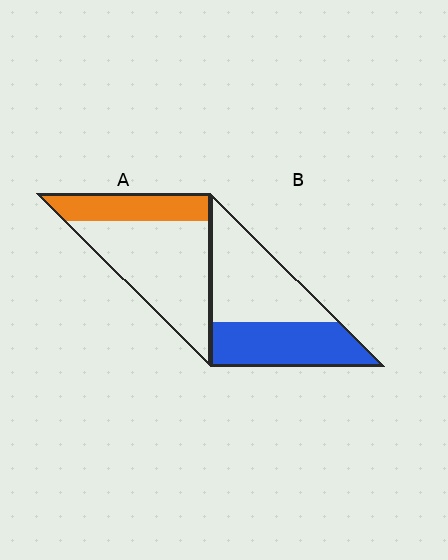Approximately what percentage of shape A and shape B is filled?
A is approximately 30% and B is approximately 45%.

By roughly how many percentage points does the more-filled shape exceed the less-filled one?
By roughly 15 percentage points (B over A).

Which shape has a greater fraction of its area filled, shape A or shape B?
Shape B.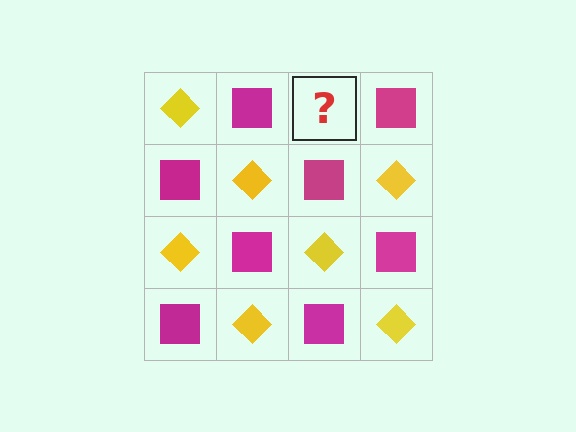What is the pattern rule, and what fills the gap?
The rule is that it alternates yellow diamond and magenta square in a checkerboard pattern. The gap should be filled with a yellow diamond.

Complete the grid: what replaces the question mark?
The question mark should be replaced with a yellow diamond.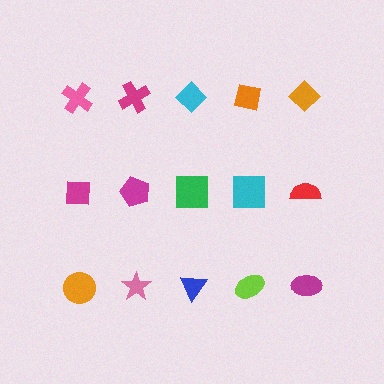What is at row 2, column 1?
A magenta square.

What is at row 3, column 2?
A pink star.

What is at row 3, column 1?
An orange circle.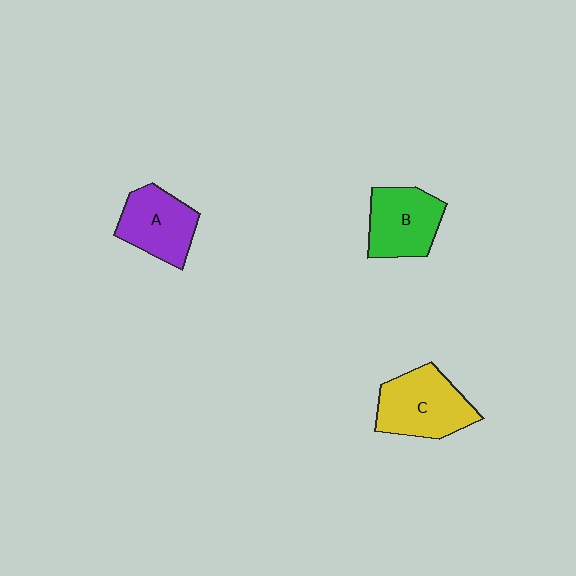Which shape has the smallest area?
Shape A (purple).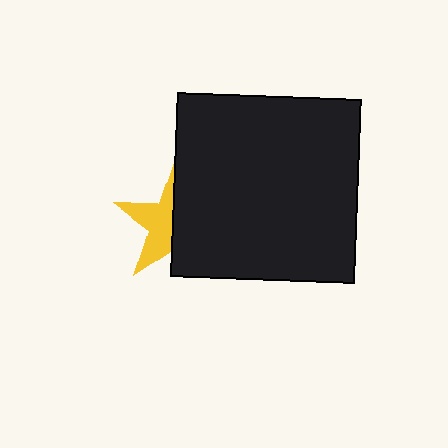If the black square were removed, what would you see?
You would see the complete yellow star.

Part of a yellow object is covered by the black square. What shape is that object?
It is a star.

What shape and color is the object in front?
The object in front is a black square.